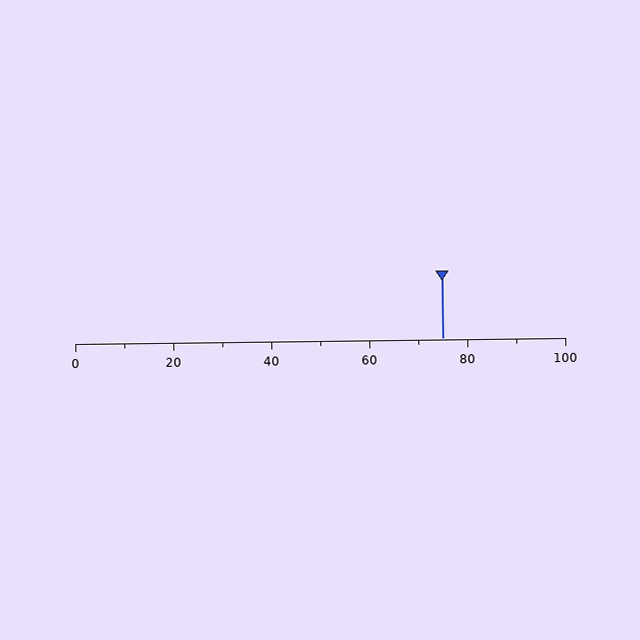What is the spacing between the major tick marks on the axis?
The major ticks are spaced 20 apart.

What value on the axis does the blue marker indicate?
The marker indicates approximately 75.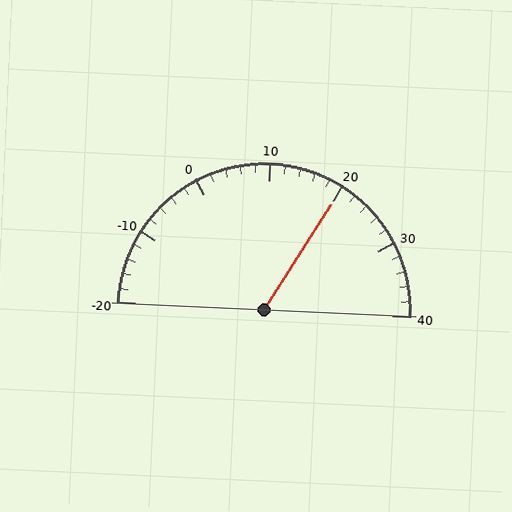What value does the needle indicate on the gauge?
The needle indicates approximately 20.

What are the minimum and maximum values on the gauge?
The gauge ranges from -20 to 40.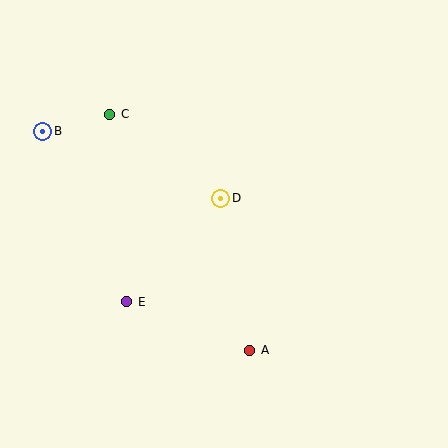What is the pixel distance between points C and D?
The distance between C and D is 139 pixels.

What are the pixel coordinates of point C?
Point C is at (110, 114).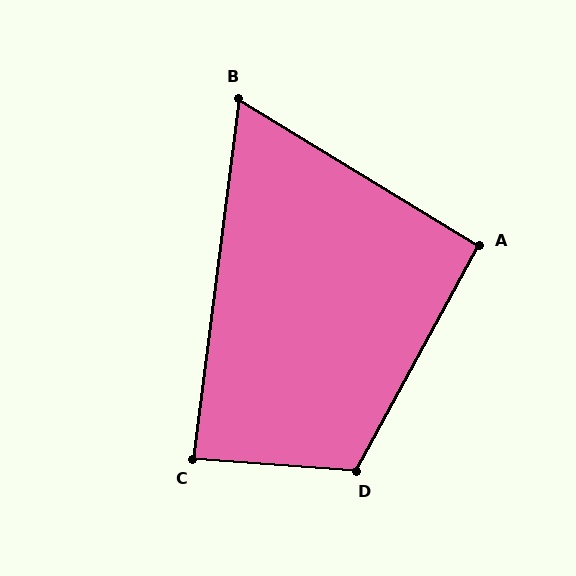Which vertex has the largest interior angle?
D, at approximately 114 degrees.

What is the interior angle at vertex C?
Approximately 87 degrees (approximately right).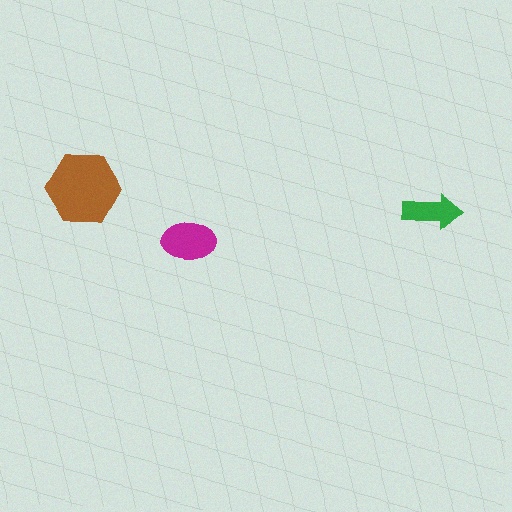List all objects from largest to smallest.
The brown hexagon, the magenta ellipse, the green arrow.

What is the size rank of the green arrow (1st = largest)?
3rd.